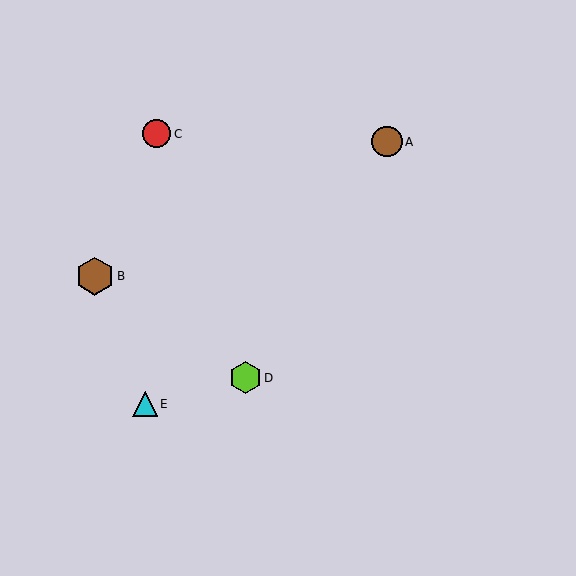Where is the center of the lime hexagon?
The center of the lime hexagon is at (245, 378).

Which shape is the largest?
The brown hexagon (labeled B) is the largest.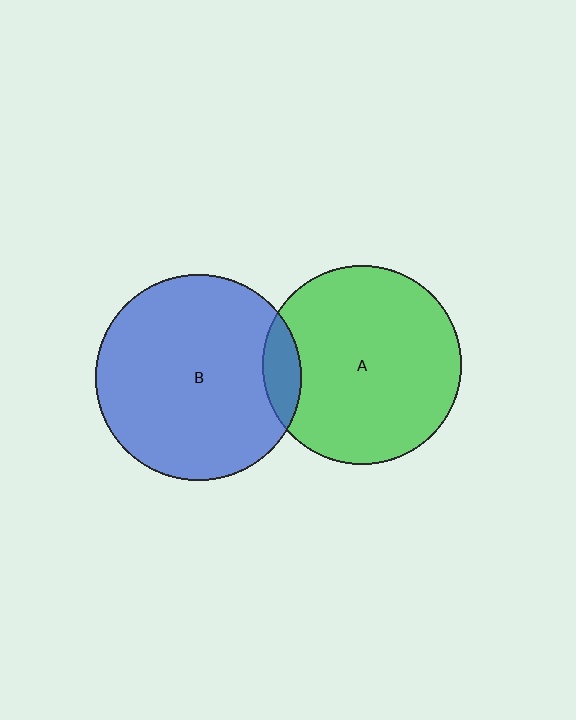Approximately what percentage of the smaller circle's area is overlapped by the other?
Approximately 10%.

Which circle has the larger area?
Circle B (blue).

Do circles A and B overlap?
Yes.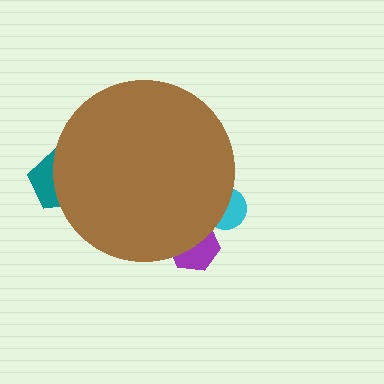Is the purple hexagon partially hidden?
Yes, the purple hexagon is partially hidden behind the brown circle.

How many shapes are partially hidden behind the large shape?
3 shapes are partially hidden.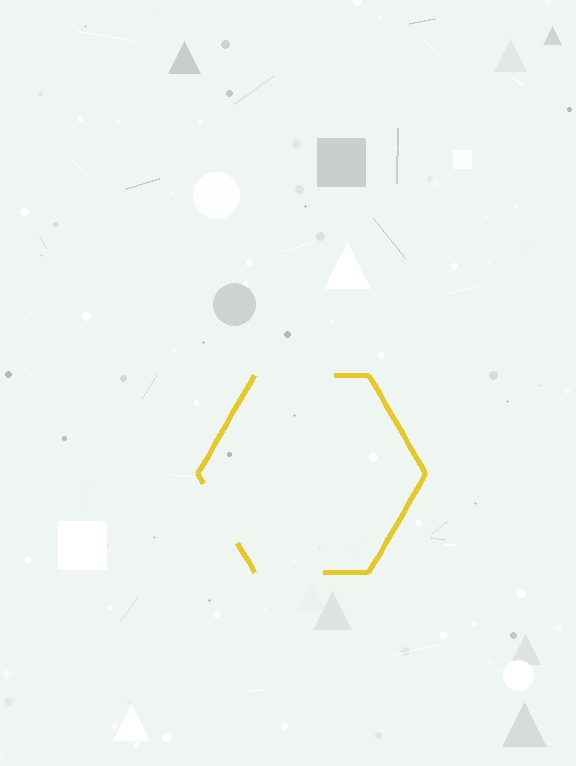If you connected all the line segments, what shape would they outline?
They would outline a hexagon.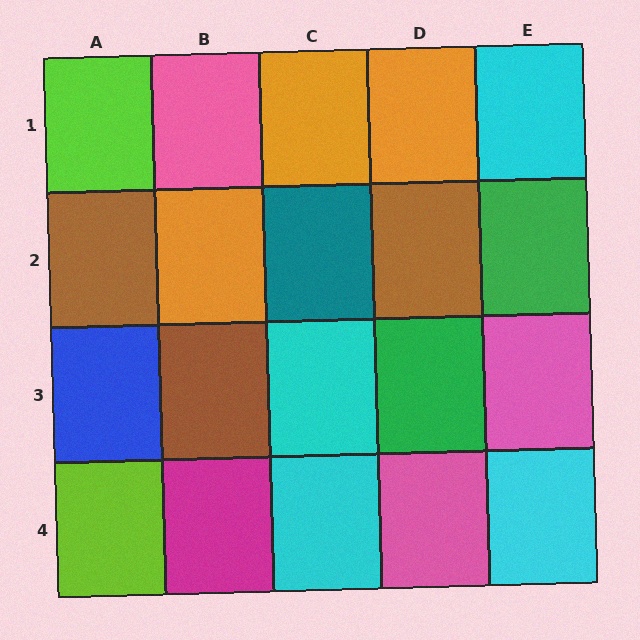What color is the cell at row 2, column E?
Green.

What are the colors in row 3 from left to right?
Blue, brown, cyan, green, pink.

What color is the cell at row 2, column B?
Orange.